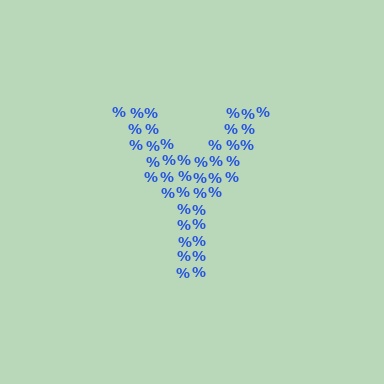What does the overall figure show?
The overall figure shows the letter Y.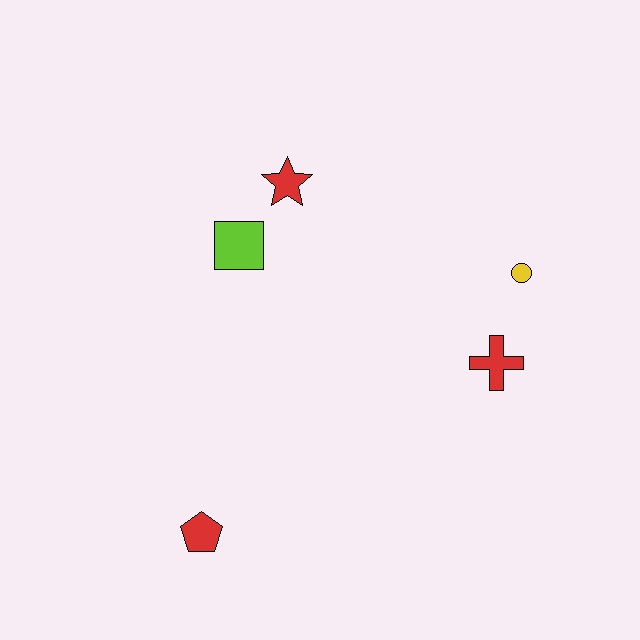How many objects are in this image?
There are 5 objects.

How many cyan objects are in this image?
There are no cyan objects.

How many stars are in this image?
There is 1 star.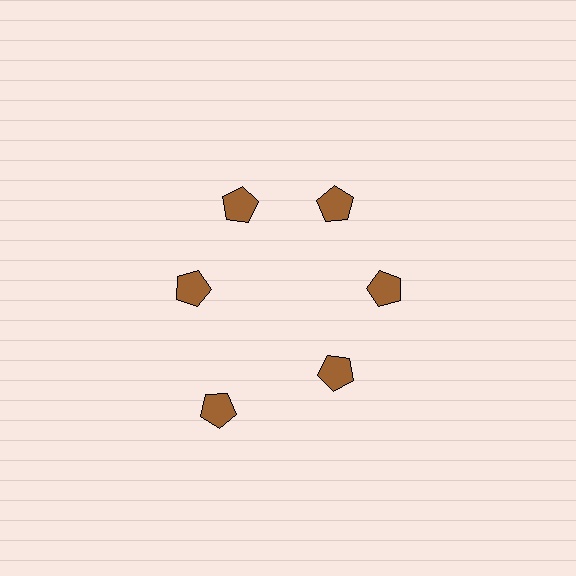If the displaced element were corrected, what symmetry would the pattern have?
It would have 6-fold rotational symmetry — the pattern would map onto itself every 60 degrees.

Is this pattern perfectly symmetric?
No. The 6 brown pentagons are arranged in a ring, but one element near the 7 o'clock position is pushed outward from the center, breaking the 6-fold rotational symmetry.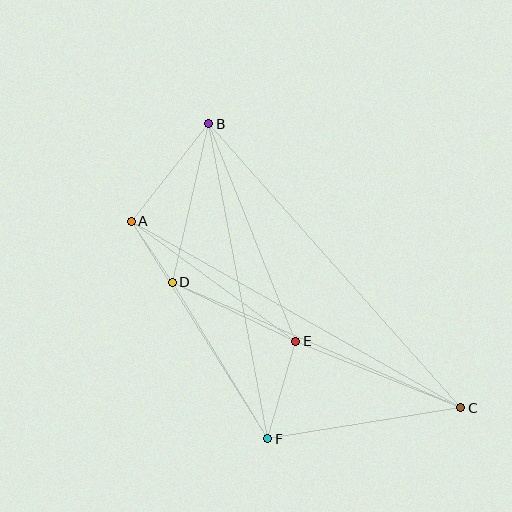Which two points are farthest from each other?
Points B and C are farthest from each other.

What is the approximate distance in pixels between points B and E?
The distance between B and E is approximately 234 pixels.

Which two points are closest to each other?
Points A and D are closest to each other.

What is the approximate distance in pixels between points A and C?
The distance between A and C is approximately 378 pixels.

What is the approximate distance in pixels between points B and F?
The distance between B and F is approximately 321 pixels.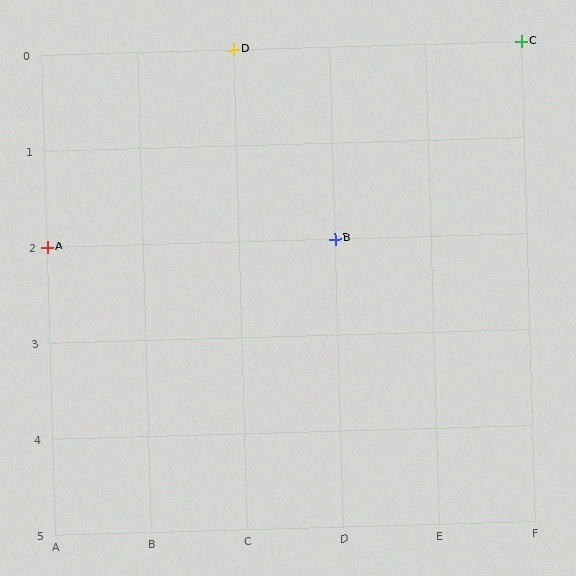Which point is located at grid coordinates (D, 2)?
Point B is at (D, 2).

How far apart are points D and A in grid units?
Points D and A are 2 columns and 2 rows apart (about 2.8 grid units diagonally).